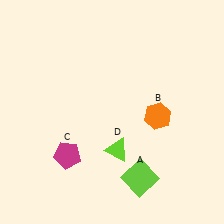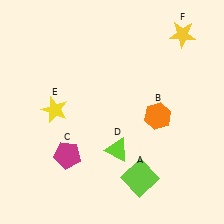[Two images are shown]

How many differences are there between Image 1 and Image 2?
There are 2 differences between the two images.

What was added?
A yellow star (E), a yellow star (F) were added in Image 2.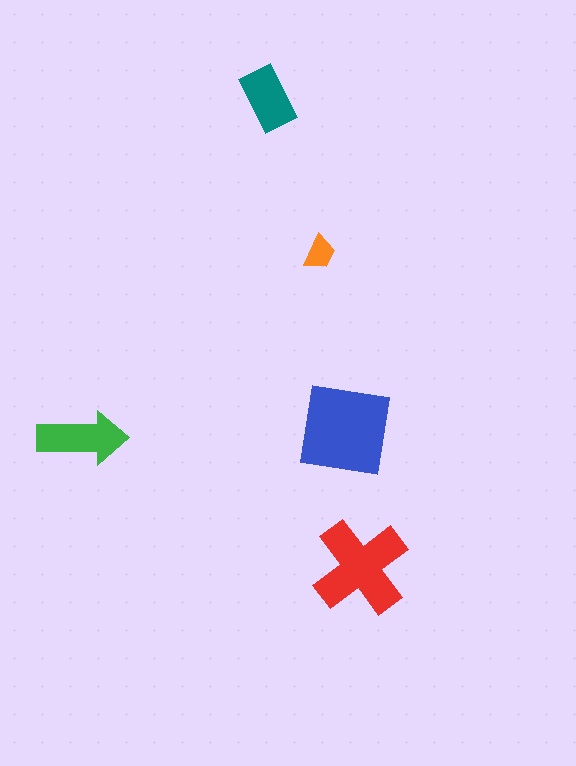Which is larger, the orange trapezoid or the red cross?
The red cross.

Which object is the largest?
The blue square.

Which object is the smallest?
The orange trapezoid.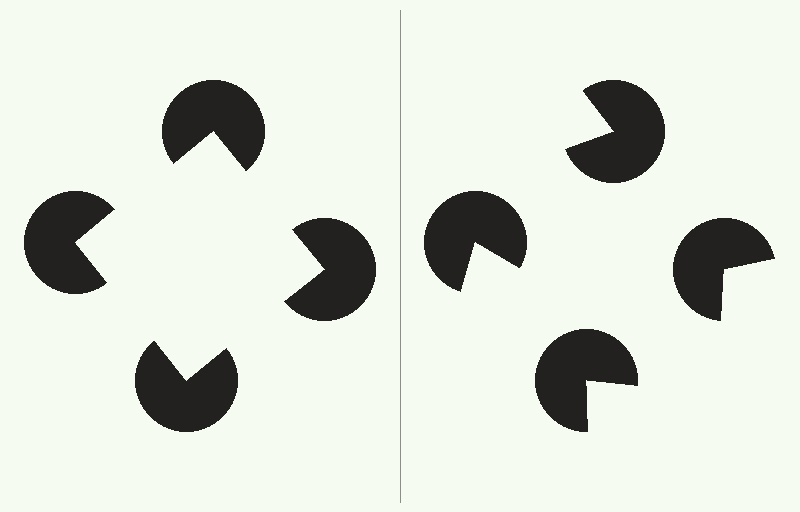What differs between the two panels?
The pac-man discs are positioned identically on both sides; only the wedge orientations differ. On the left they align to a square; on the right they are misaligned.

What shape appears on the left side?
An illusory square.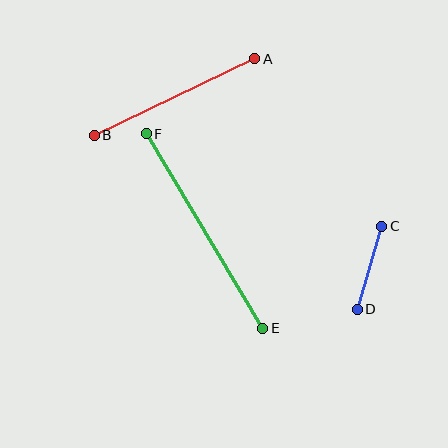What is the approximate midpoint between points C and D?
The midpoint is at approximately (370, 268) pixels.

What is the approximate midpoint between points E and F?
The midpoint is at approximately (205, 231) pixels.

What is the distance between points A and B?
The distance is approximately 178 pixels.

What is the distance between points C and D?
The distance is approximately 86 pixels.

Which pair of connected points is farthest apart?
Points E and F are farthest apart.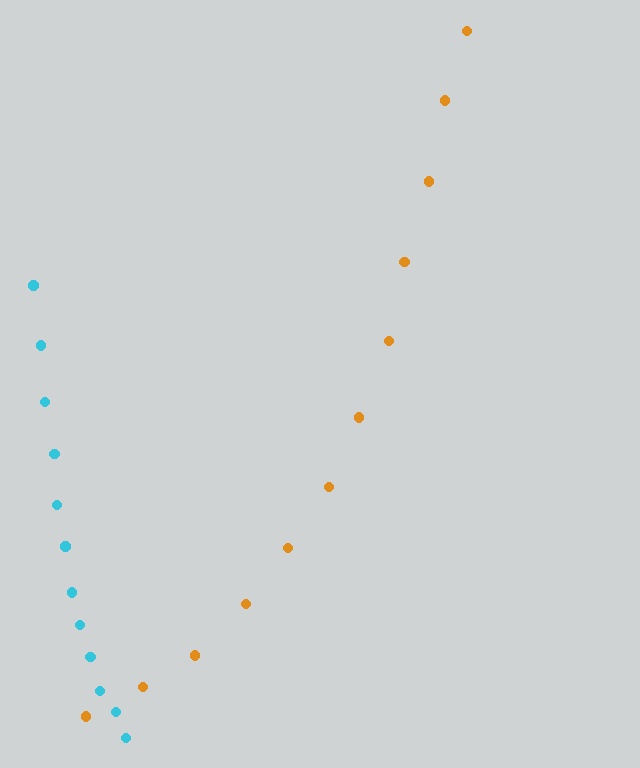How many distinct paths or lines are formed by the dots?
There are 2 distinct paths.